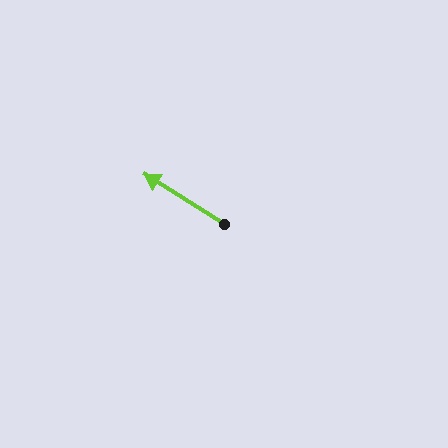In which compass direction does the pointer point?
Northwest.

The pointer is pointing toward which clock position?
Roughly 10 o'clock.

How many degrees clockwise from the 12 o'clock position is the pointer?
Approximately 302 degrees.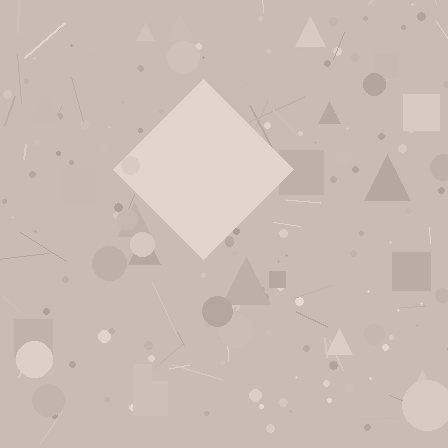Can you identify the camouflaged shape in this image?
The camouflaged shape is a diamond.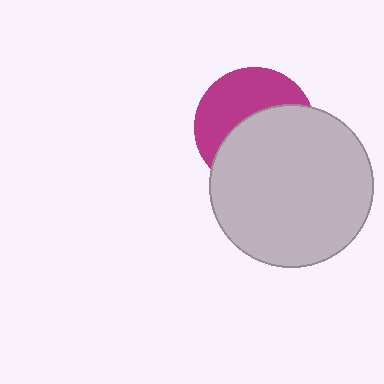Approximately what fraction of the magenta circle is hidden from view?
Roughly 55% of the magenta circle is hidden behind the light gray circle.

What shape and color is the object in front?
The object in front is a light gray circle.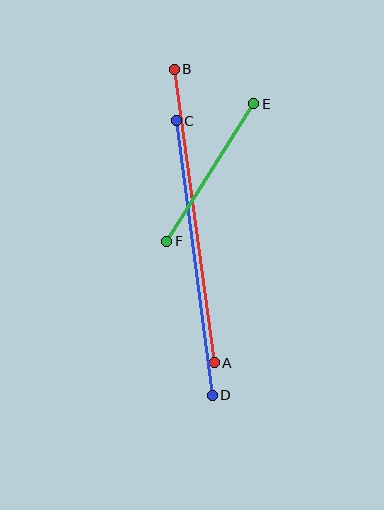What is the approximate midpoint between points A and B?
The midpoint is at approximately (194, 216) pixels.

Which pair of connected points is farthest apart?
Points A and B are farthest apart.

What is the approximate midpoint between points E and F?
The midpoint is at approximately (210, 173) pixels.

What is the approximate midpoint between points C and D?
The midpoint is at approximately (194, 258) pixels.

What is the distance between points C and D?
The distance is approximately 277 pixels.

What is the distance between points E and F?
The distance is approximately 163 pixels.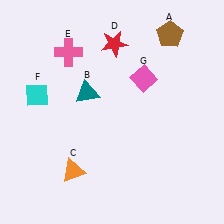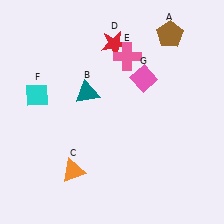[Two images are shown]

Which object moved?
The pink cross (E) moved right.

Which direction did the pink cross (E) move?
The pink cross (E) moved right.